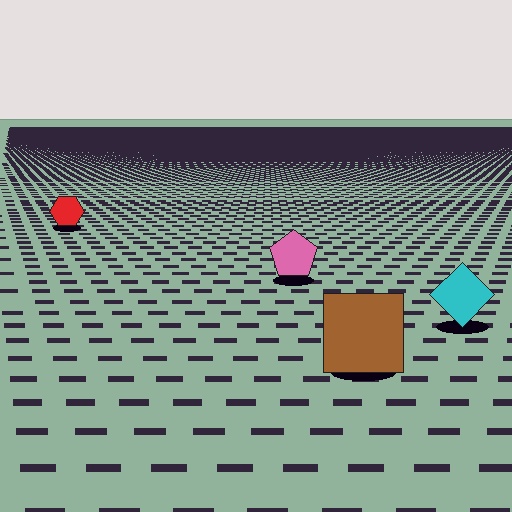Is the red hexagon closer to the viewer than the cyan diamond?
No. The cyan diamond is closer — you can tell from the texture gradient: the ground texture is coarser near it.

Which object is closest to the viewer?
The brown square is closest. The texture marks near it are larger and more spread out.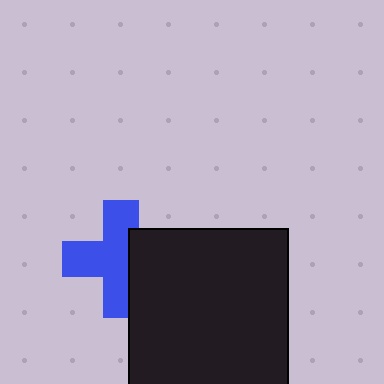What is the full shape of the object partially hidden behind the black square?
The partially hidden object is a blue cross.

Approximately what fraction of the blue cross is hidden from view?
Roughly 35% of the blue cross is hidden behind the black square.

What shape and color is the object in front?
The object in front is a black square.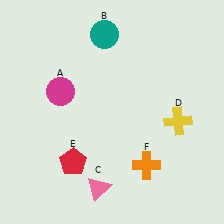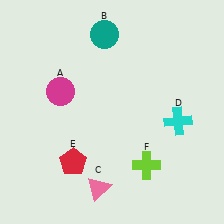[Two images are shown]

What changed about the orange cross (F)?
In Image 1, F is orange. In Image 2, it changed to lime.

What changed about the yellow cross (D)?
In Image 1, D is yellow. In Image 2, it changed to cyan.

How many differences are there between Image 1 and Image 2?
There are 2 differences between the two images.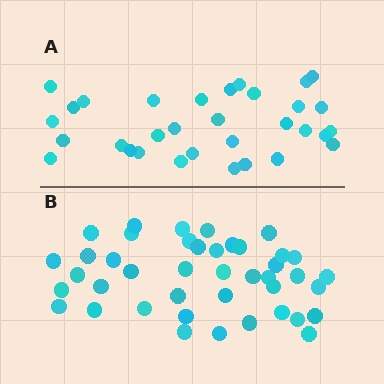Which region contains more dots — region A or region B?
Region B (the bottom region) has more dots.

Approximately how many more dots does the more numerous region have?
Region B has roughly 10 or so more dots than region A.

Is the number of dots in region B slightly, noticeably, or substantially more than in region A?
Region B has noticeably more, but not dramatically so. The ratio is roughly 1.3 to 1.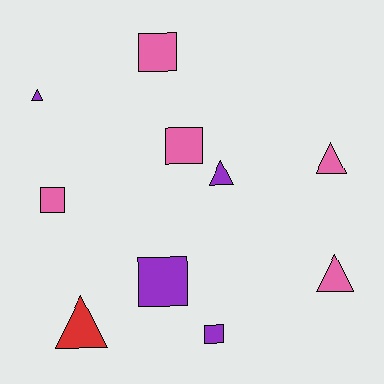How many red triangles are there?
There is 1 red triangle.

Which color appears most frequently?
Pink, with 5 objects.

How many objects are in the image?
There are 10 objects.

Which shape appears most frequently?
Square, with 5 objects.